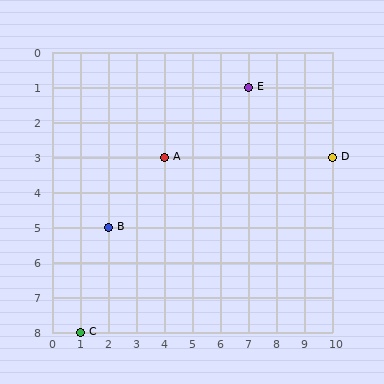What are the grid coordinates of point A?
Point A is at grid coordinates (4, 3).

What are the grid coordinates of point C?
Point C is at grid coordinates (1, 8).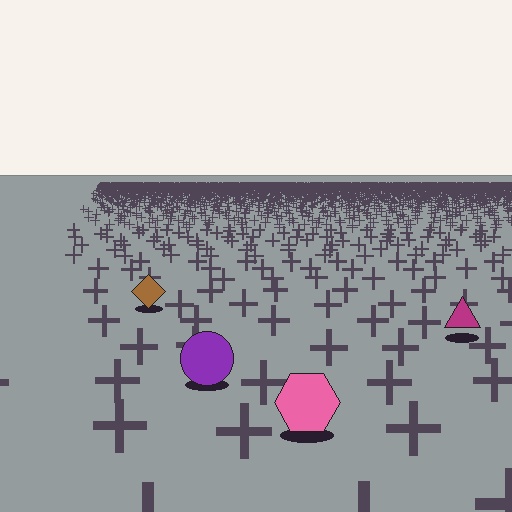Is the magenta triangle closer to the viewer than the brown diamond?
Yes. The magenta triangle is closer — you can tell from the texture gradient: the ground texture is coarser near it.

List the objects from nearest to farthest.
From nearest to farthest: the pink hexagon, the purple circle, the magenta triangle, the brown diamond.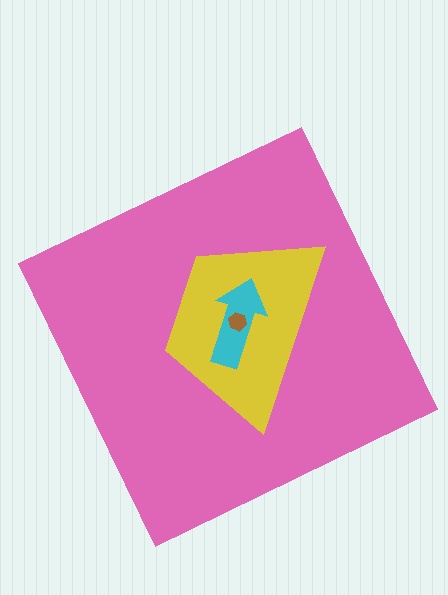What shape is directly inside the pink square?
The yellow trapezoid.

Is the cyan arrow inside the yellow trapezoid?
Yes.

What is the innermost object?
The brown hexagon.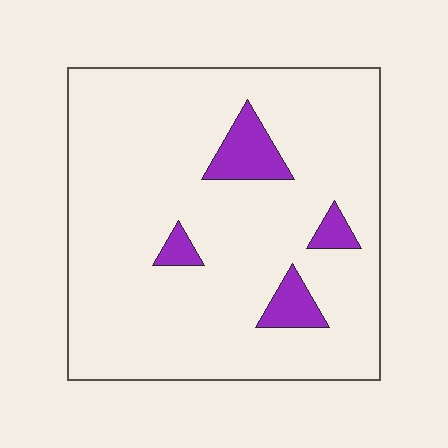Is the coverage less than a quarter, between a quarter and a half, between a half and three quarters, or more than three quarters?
Less than a quarter.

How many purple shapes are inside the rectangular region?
4.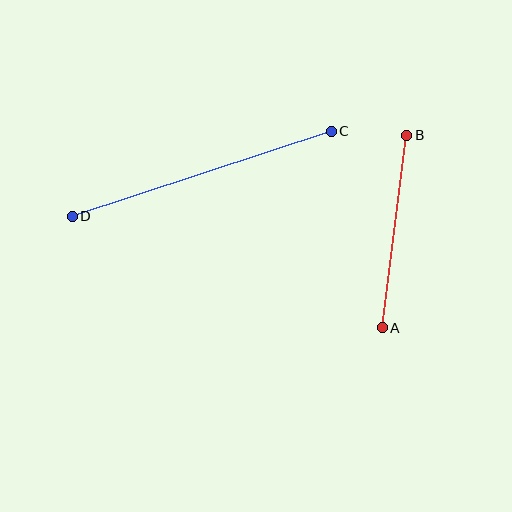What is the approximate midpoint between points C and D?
The midpoint is at approximately (202, 174) pixels.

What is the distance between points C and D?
The distance is approximately 272 pixels.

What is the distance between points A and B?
The distance is approximately 194 pixels.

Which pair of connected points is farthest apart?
Points C and D are farthest apart.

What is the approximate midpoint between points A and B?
The midpoint is at approximately (395, 231) pixels.